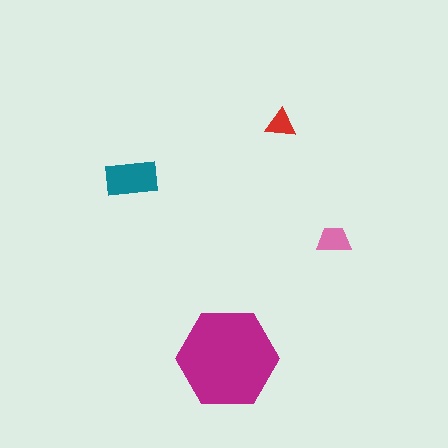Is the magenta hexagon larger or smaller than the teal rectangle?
Larger.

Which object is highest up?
The red triangle is topmost.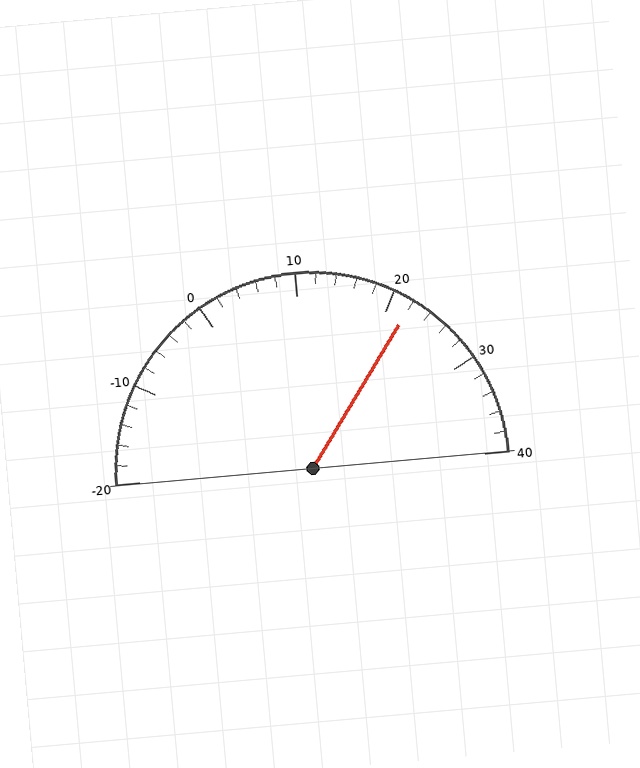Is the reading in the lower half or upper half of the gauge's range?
The reading is in the upper half of the range (-20 to 40).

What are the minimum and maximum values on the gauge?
The gauge ranges from -20 to 40.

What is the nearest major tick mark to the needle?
The nearest major tick mark is 20.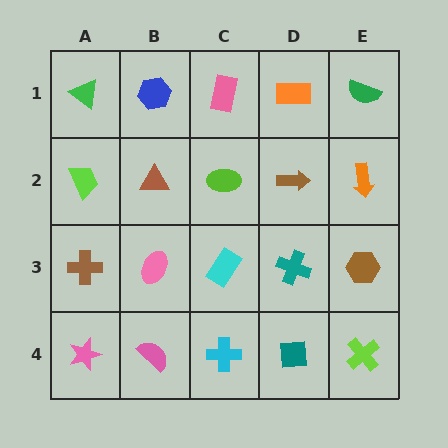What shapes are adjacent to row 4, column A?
A brown cross (row 3, column A), a pink semicircle (row 4, column B).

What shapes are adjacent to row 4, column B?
A pink ellipse (row 3, column B), a pink star (row 4, column A), a cyan cross (row 4, column C).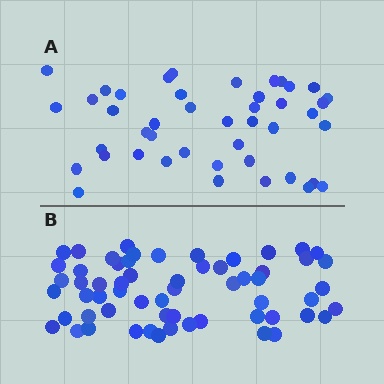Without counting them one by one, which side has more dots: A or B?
Region B (the bottom region) has more dots.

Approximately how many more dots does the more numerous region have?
Region B has approximately 15 more dots than region A.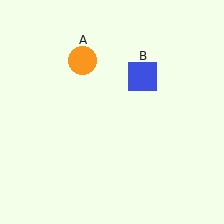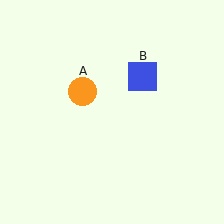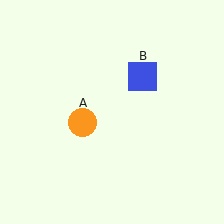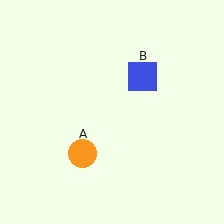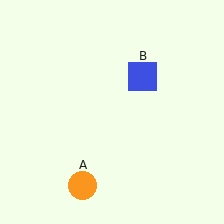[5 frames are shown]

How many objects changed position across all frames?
1 object changed position: orange circle (object A).